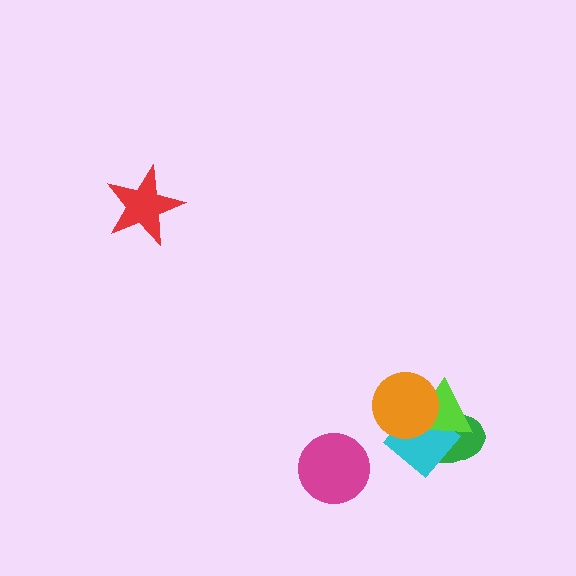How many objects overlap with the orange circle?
3 objects overlap with the orange circle.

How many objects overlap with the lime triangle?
3 objects overlap with the lime triangle.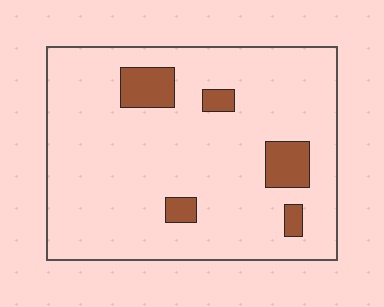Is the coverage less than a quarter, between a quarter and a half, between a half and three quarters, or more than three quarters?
Less than a quarter.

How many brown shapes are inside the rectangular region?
5.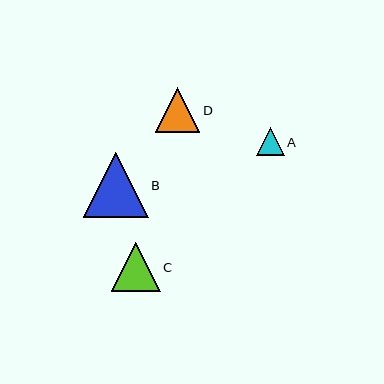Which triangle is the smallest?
Triangle A is the smallest with a size of approximately 28 pixels.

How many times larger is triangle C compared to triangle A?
Triangle C is approximately 1.7 times the size of triangle A.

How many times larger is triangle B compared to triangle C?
Triangle B is approximately 1.3 times the size of triangle C.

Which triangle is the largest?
Triangle B is the largest with a size of approximately 65 pixels.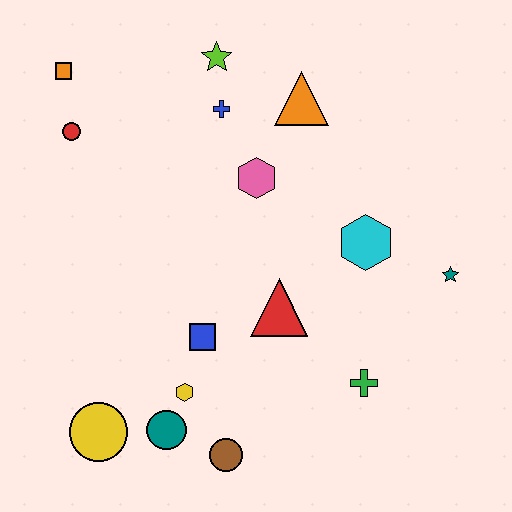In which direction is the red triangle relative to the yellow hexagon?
The red triangle is to the right of the yellow hexagon.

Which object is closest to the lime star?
The blue cross is closest to the lime star.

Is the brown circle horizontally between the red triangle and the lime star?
Yes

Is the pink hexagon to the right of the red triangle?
No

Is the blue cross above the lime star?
No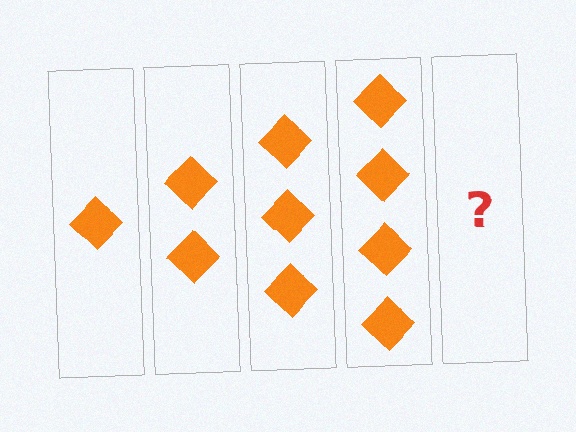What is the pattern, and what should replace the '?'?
The pattern is that each step adds one more diamond. The '?' should be 5 diamonds.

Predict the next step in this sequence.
The next step is 5 diamonds.